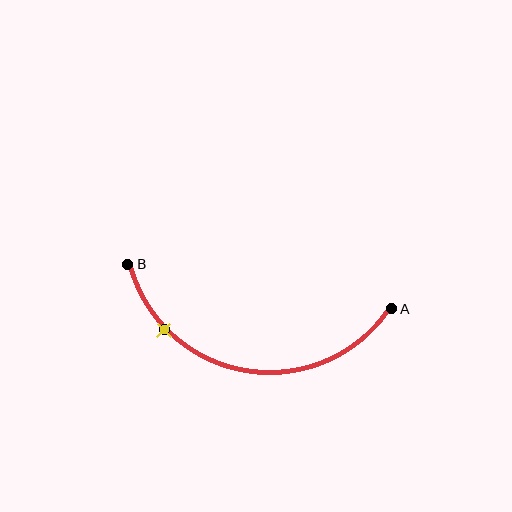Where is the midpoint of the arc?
The arc midpoint is the point on the curve farthest from the straight line joining A and B. It sits below that line.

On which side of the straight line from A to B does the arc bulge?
The arc bulges below the straight line connecting A and B.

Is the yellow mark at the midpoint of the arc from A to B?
No. The yellow mark lies on the arc but is closer to endpoint B. The arc midpoint would be at the point on the curve equidistant along the arc from both A and B.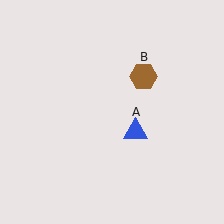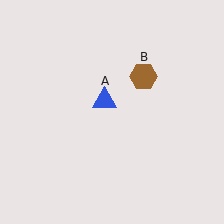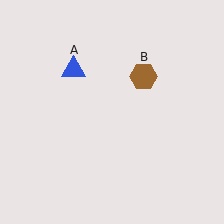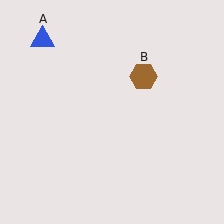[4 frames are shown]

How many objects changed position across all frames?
1 object changed position: blue triangle (object A).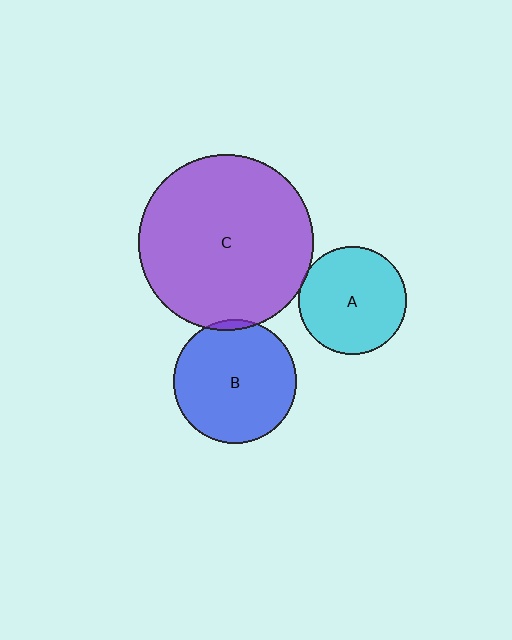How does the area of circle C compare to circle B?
Approximately 2.0 times.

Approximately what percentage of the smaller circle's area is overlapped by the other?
Approximately 5%.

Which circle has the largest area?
Circle C (purple).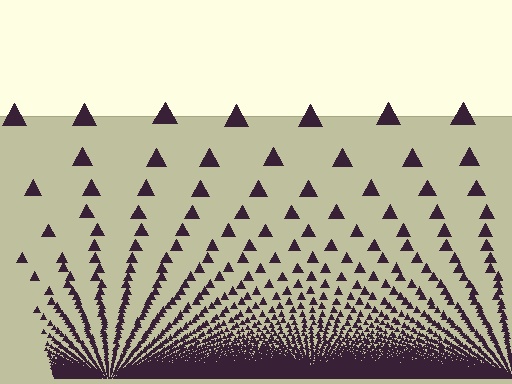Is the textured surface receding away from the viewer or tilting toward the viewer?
The surface appears to tilt toward the viewer. Texture elements get larger and sparser toward the top.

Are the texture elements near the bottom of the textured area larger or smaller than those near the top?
Smaller. The gradient is inverted — elements near the bottom are smaller and denser.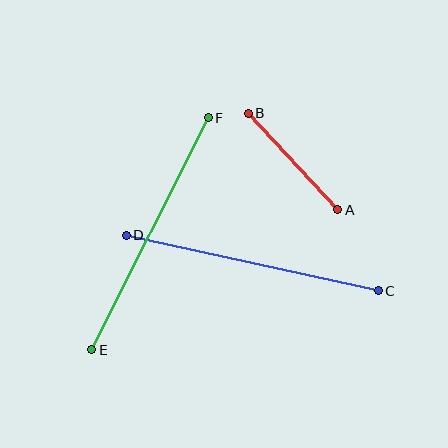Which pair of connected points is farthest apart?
Points E and F are farthest apart.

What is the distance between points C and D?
The distance is approximately 258 pixels.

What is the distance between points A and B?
The distance is approximately 131 pixels.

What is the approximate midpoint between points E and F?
The midpoint is at approximately (150, 234) pixels.